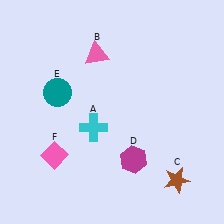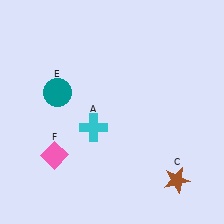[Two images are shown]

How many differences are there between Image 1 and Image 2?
There are 2 differences between the two images.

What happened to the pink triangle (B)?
The pink triangle (B) was removed in Image 2. It was in the top-left area of Image 1.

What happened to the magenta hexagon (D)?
The magenta hexagon (D) was removed in Image 2. It was in the bottom-right area of Image 1.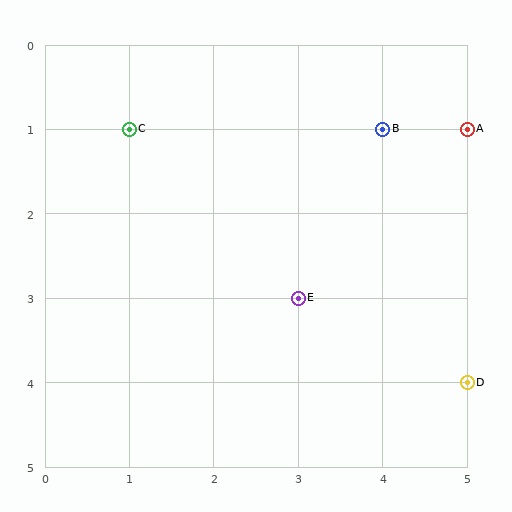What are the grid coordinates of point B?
Point B is at grid coordinates (4, 1).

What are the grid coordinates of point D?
Point D is at grid coordinates (5, 4).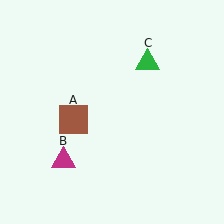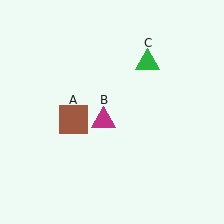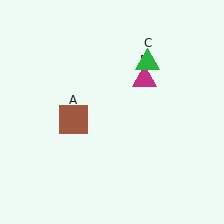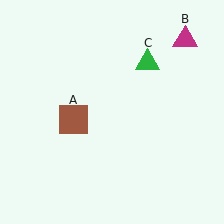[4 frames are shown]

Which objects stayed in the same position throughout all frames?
Brown square (object A) and green triangle (object C) remained stationary.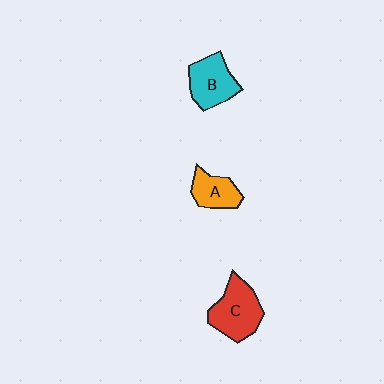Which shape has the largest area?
Shape C (red).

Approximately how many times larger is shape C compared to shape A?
Approximately 1.6 times.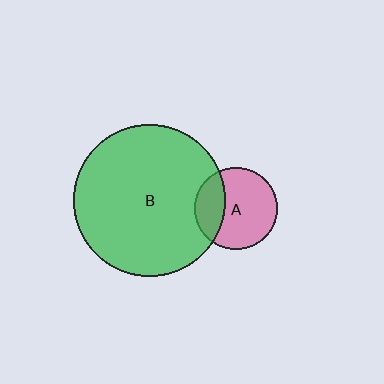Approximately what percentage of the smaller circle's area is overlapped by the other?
Approximately 30%.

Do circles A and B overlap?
Yes.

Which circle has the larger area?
Circle B (green).